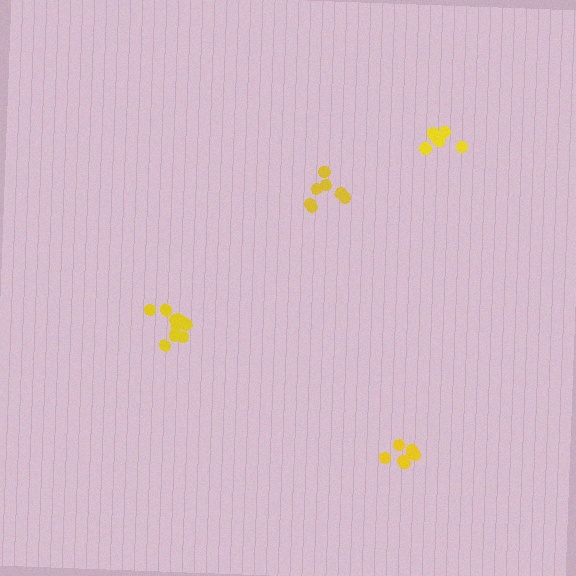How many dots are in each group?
Group 1: 6 dots, Group 2: 11 dots, Group 3: 7 dots, Group 4: 7 dots (31 total).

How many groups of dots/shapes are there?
There are 4 groups.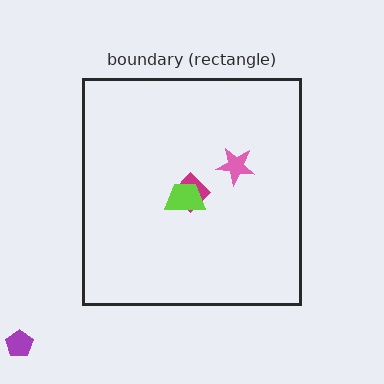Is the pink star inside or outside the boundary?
Inside.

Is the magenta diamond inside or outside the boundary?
Inside.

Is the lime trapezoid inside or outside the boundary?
Inside.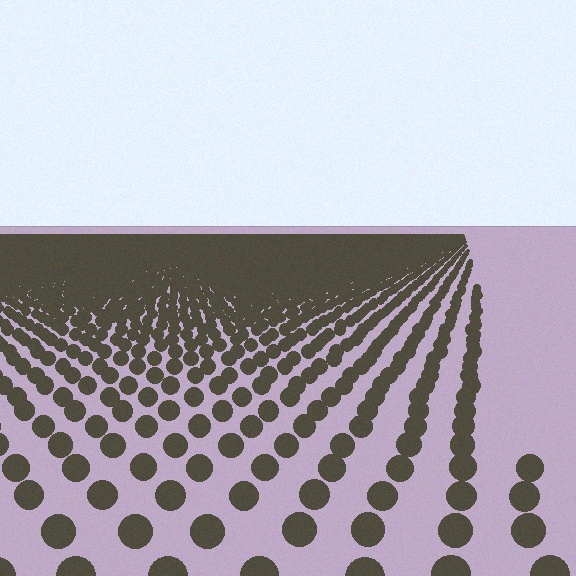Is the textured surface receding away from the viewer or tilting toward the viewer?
The surface is receding away from the viewer. Texture elements get smaller and denser toward the top.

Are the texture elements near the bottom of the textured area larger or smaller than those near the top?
Larger. Near the bottom, elements are closer to the viewer and appear at a bigger on-screen size.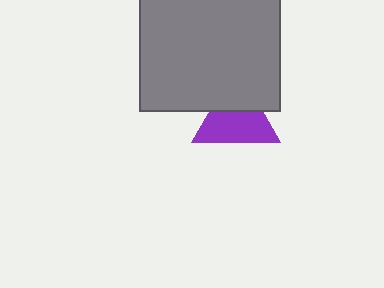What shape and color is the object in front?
The object in front is a gray square.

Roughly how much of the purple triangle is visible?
About half of it is visible (roughly 65%).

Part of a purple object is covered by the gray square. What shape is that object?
It is a triangle.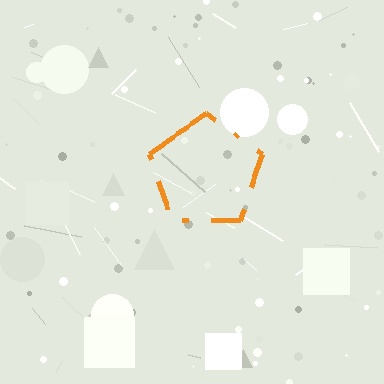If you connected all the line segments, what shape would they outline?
They would outline a pentagon.